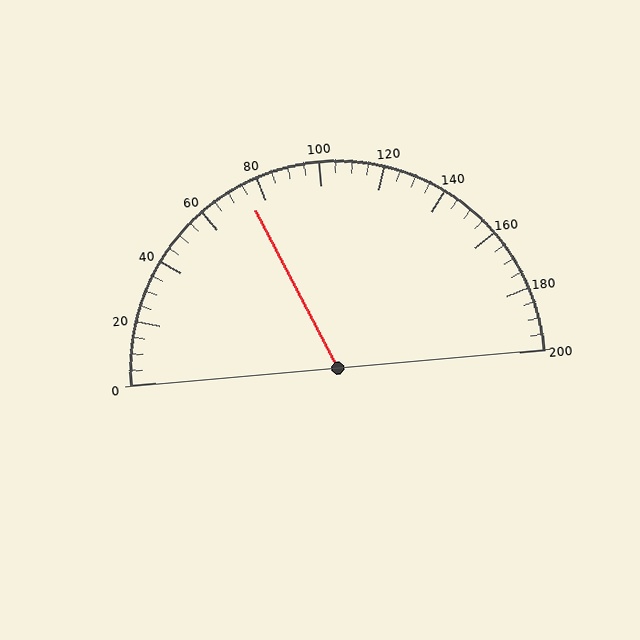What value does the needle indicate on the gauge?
The needle indicates approximately 75.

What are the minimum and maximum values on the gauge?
The gauge ranges from 0 to 200.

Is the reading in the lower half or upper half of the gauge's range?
The reading is in the lower half of the range (0 to 200).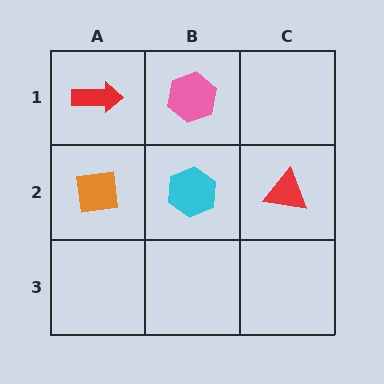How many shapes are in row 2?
3 shapes.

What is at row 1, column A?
A red arrow.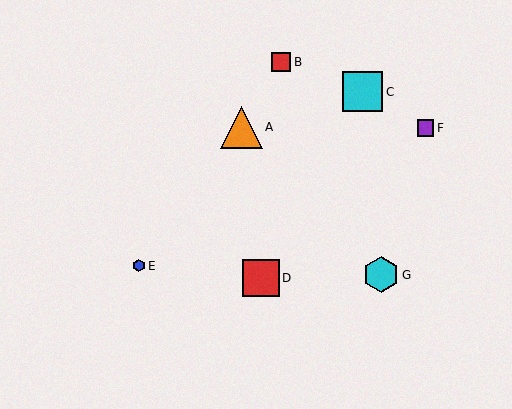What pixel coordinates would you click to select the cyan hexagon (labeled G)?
Click at (381, 275) to select the cyan hexagon G.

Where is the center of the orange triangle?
The center of the orange triangle is at (241, 127).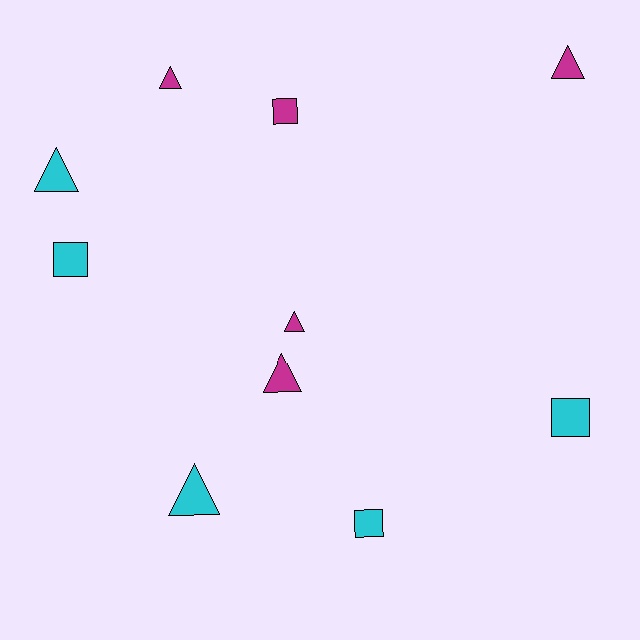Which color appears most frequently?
Cyan, with 5 objects.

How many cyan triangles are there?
There are 2 cyan triangles.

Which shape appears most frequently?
Triangle, with 6 objects.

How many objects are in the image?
There are 10 objects.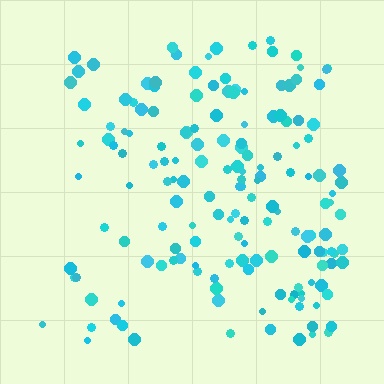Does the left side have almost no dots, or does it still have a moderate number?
Still a moderate number, just noticeably fewer than the right.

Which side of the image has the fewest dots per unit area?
The left.